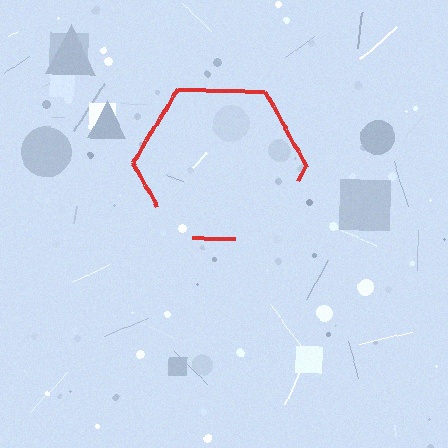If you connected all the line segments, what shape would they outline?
They would outline a hexagon.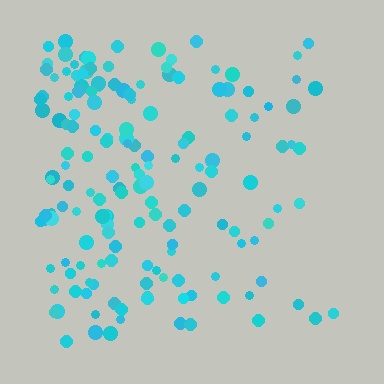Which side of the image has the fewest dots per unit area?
The right.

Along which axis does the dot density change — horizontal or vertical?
Horizontal.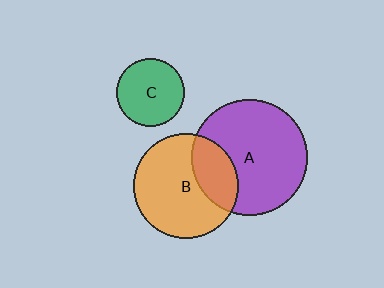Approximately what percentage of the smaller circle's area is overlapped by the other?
Approximately 30%.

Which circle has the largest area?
Circle A (purple).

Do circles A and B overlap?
Yes.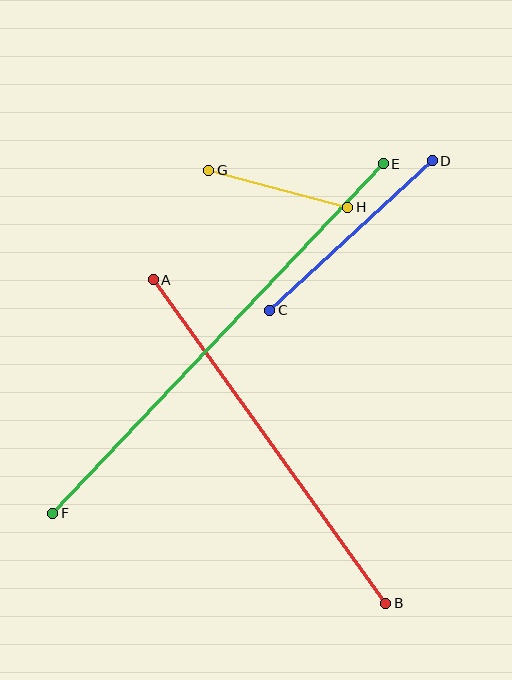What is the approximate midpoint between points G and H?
The midpoint is at approximately (278, 189) pixels.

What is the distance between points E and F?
The distance is approximately 481 pixels.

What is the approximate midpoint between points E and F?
The midpoint is at approximately (218, 339) pixels.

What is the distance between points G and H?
The distance is approximately 144 pixels.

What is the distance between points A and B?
The distance is approximately 398 pixels.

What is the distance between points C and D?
The distance is approximately 221 pixels.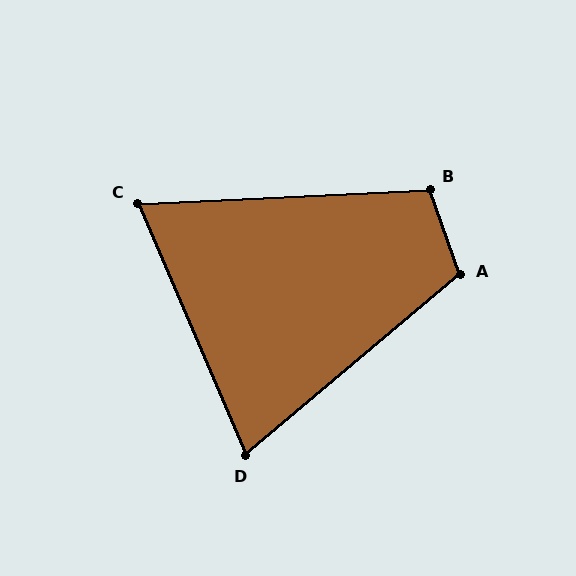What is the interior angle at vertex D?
Approximately 73 degrees (acute).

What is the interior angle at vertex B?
Approximately 107 degrees (obtuse).